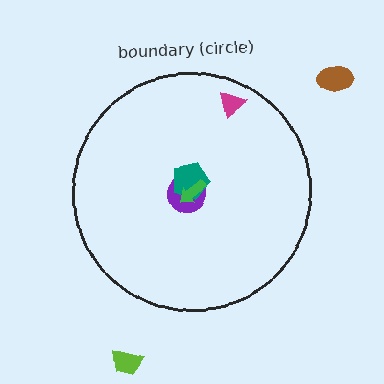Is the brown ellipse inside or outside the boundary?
Outside.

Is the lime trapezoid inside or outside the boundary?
Outside.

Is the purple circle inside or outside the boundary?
Inside.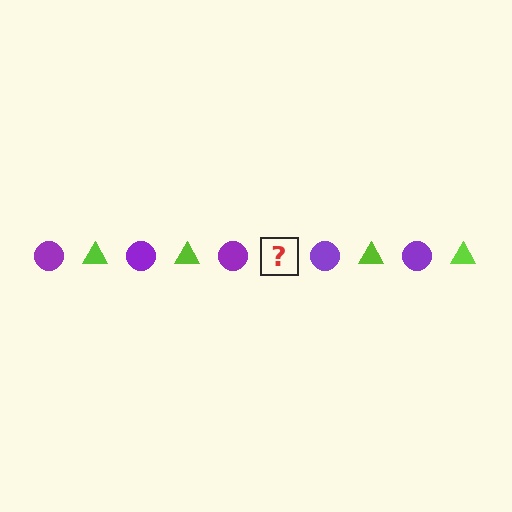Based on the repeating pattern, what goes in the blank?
The blank should be a lime triangle.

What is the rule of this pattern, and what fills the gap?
The rule is that the pattern alternates between purple circle and lime triangle. The gap should be filled with a lime triangle.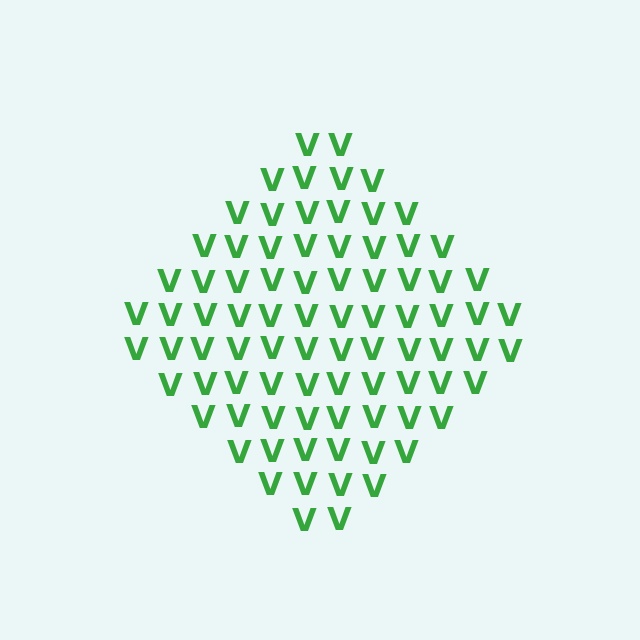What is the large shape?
The large shape is a diamond.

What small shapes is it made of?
It is made of small letter V's.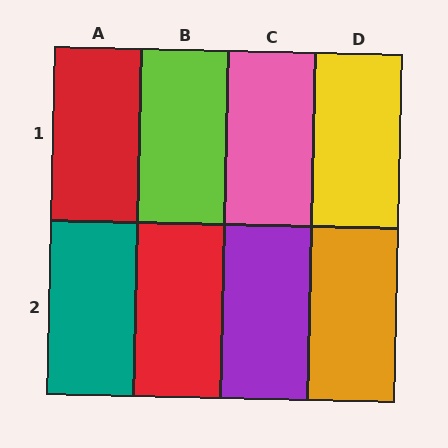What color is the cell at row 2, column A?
Teal.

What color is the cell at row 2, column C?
Purple.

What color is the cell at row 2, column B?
Red.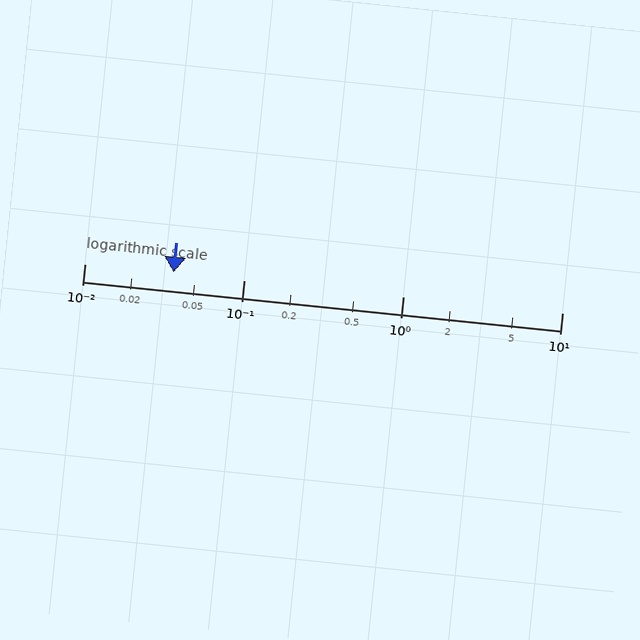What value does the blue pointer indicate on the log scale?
The pointer indicates approximately 0.036.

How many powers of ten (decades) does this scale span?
The scale spans 3 decades, from 0.01 to 10.